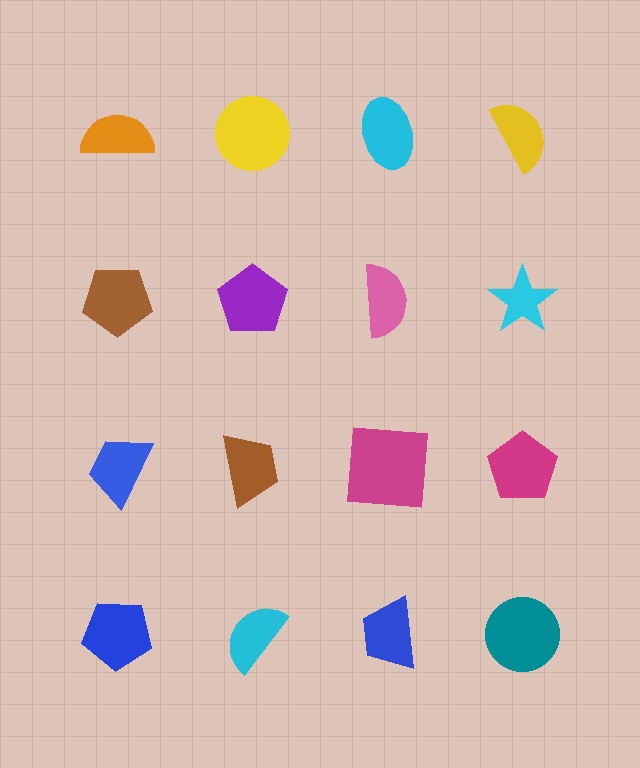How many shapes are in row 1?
4 shapes.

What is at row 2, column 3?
A pink semicircle.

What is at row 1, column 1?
An orange semicircle.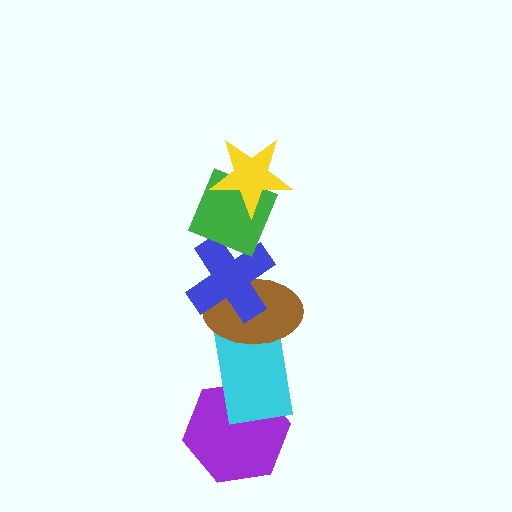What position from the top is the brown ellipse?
The brown ellipse is 4th from the top.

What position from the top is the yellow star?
The yellow star is 1st from the top.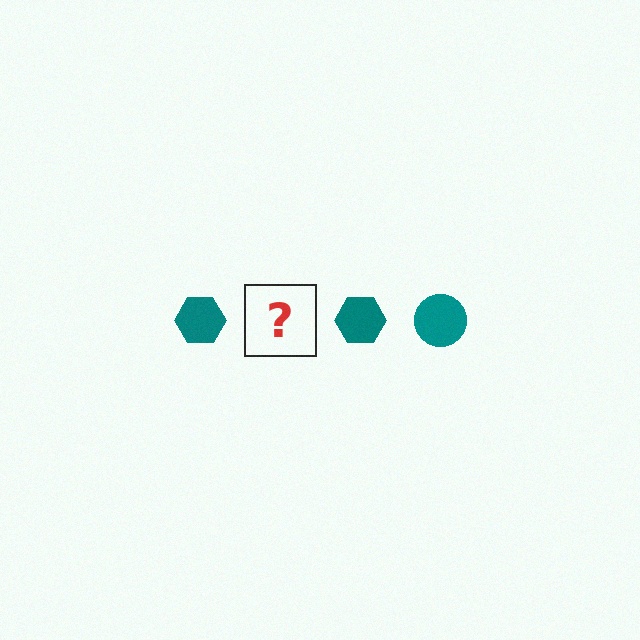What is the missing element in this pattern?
The missing element is a teal circle.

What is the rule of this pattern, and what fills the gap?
The rule is that the pattern cycles through hexagon, circle shapes in teal. The gap should be filled with a teal circle.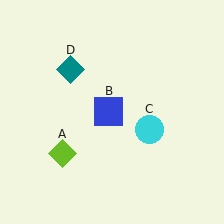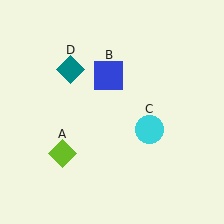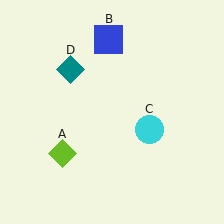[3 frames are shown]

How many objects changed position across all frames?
1 object changed position: blue square (object B).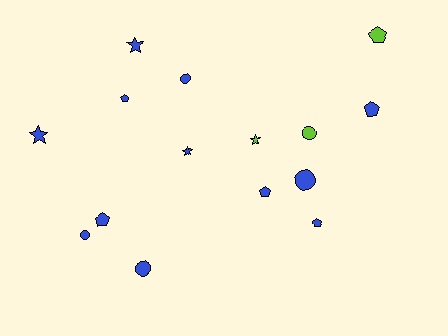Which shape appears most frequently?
Pentagon, with 6 objects.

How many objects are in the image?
There are 15 objects.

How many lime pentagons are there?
There is 1 lime pentagon.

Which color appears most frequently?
Blue, with 12 objects.